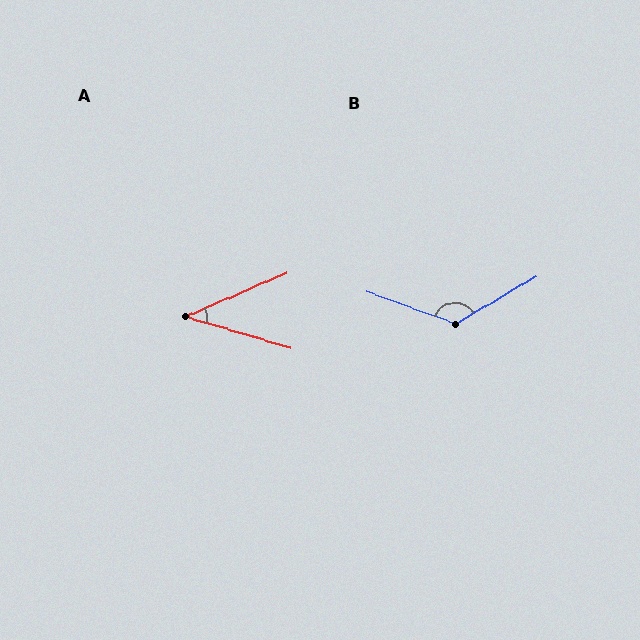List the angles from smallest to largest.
A (40°), B (130°).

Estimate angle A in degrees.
Approximately 40 degrees.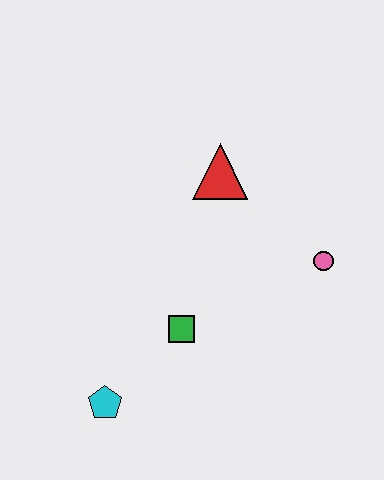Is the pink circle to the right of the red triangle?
Yes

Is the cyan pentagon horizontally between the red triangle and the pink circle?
No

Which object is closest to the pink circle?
The red triangle is closest to the pink circle.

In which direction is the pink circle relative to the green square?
The pink circle is to the right of the green square.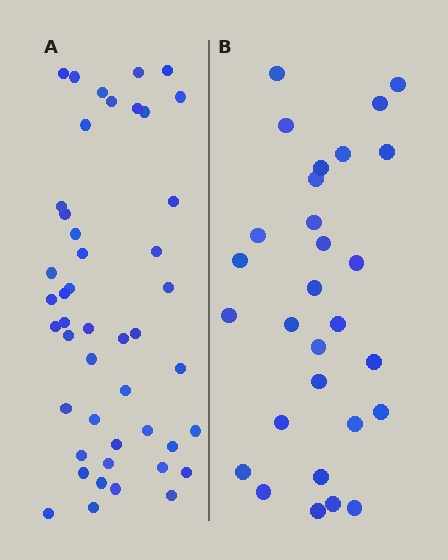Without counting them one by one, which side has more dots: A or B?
Region A (the left region) has more dots.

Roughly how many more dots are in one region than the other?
Region A has approximately 15 more dots than region B.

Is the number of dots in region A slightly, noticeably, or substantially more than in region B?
Region A has substantially more. The ratio is roughly 1.6 to 1.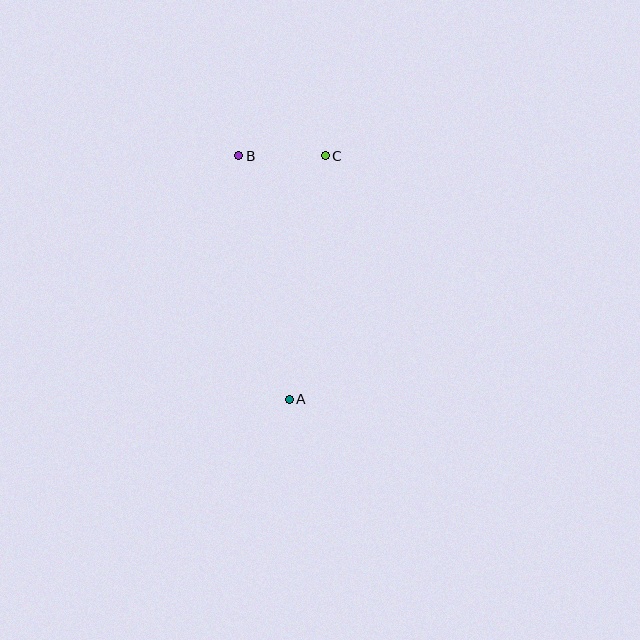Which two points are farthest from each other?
Points A and B are farthest from each other.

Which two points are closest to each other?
Points B and C are closest to each other.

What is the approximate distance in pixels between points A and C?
The distance between A and C is approximately 246 pixels.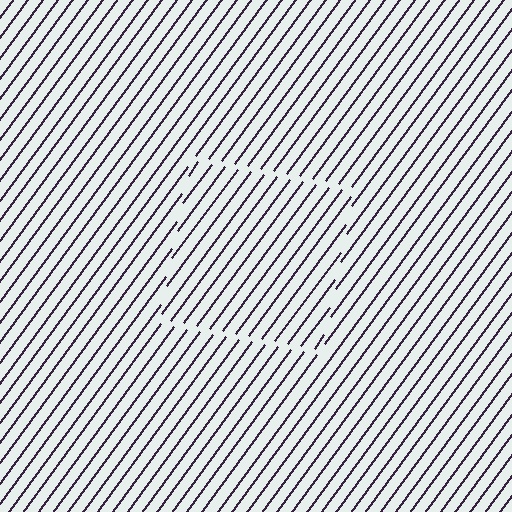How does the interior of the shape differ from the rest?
The interior of the shape contains the same grating, shifted by half a period — the contour is defined by the phase discontinuity where line-ends from the inner and outer gratings abut.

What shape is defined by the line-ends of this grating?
An illusory square. The interior of the shape contains the same grating, shifted by half a period — the contour is defined by the phase discontinuity where line-ends from the inner and outer gratings abut.